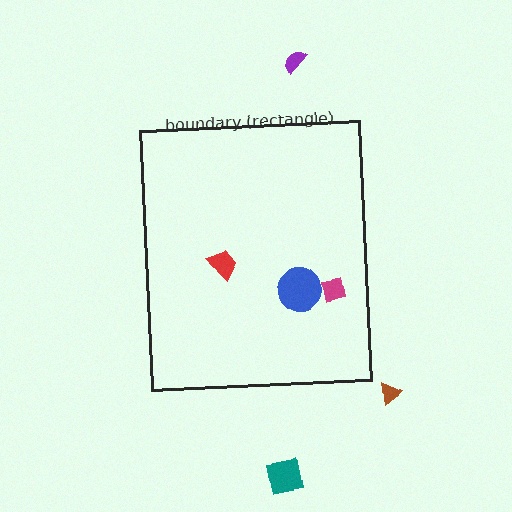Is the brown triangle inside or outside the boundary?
Outside.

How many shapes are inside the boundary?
3 inside, 3 outside.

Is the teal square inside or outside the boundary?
Outside.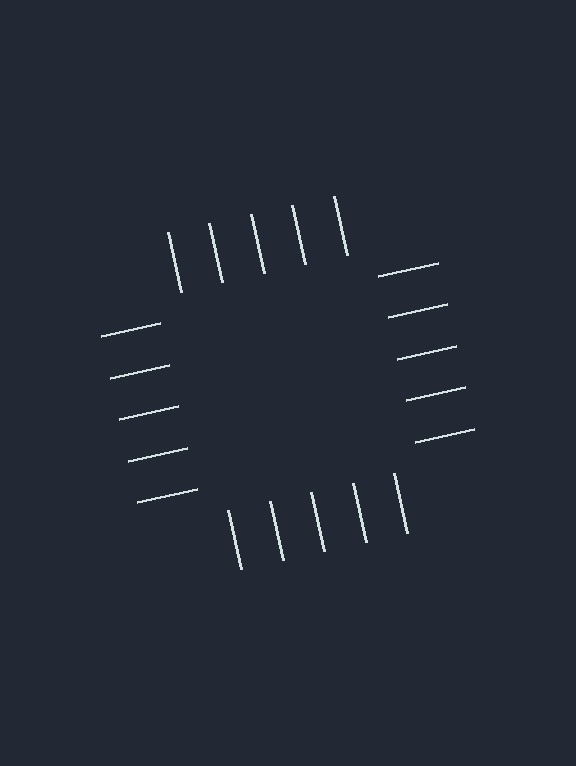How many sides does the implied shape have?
4 sides — the line-ends trace a square.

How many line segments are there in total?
20 — 5 along each of the 4 edges.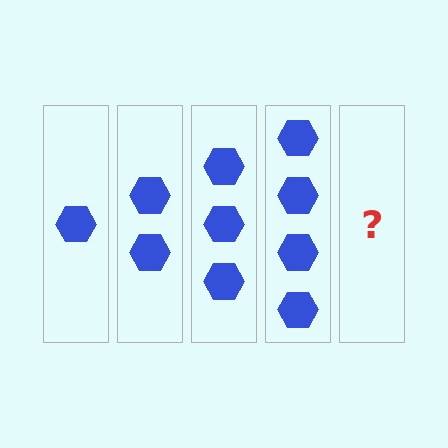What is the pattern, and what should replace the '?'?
The pattern is that each step adds one more hexagon. The '?' should be 5 hexagons.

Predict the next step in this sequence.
The next step is 5 hexagons.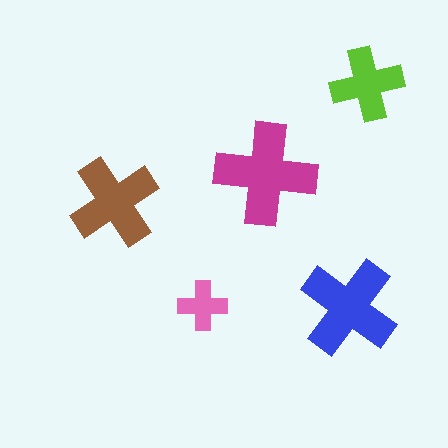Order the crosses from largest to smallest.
the magenta one, the blue one, the brown one, the lime one, the pink one.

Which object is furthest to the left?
The brown cross is leftmost.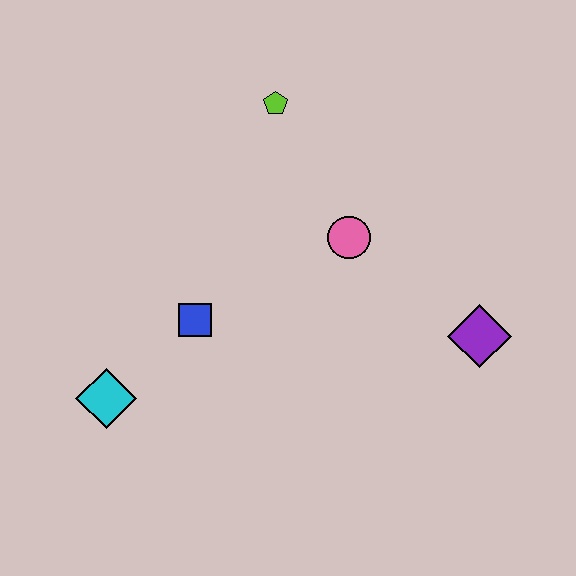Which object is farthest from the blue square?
The purple diamond is farthest from the blue square.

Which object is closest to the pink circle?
The lime pentagon is closest to the pink circle.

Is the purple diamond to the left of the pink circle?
No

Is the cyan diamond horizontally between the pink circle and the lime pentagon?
No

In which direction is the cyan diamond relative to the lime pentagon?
The cyan diamond is below the lime pentagon.